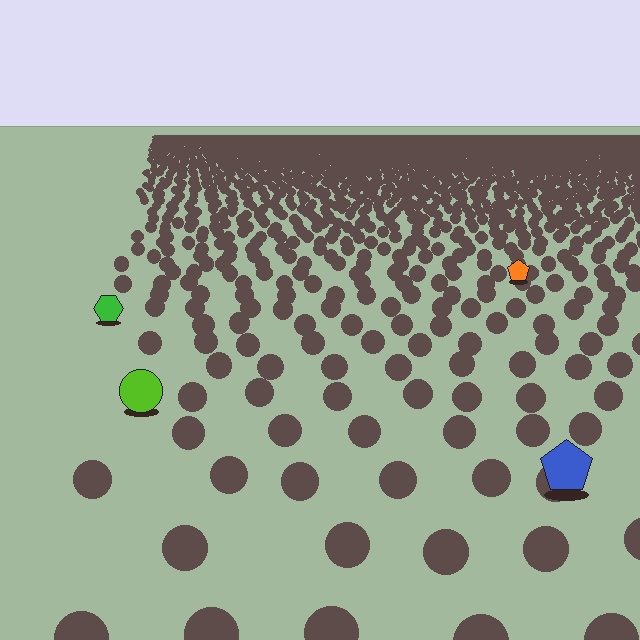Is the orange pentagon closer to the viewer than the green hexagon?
No. The green hexagon is closer — you can tell from the texture gradient: the ground texture is coarser near it.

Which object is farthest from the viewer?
The orange pentagon is farthest from the viewer. It appears smaller and the ground texture around it is denser.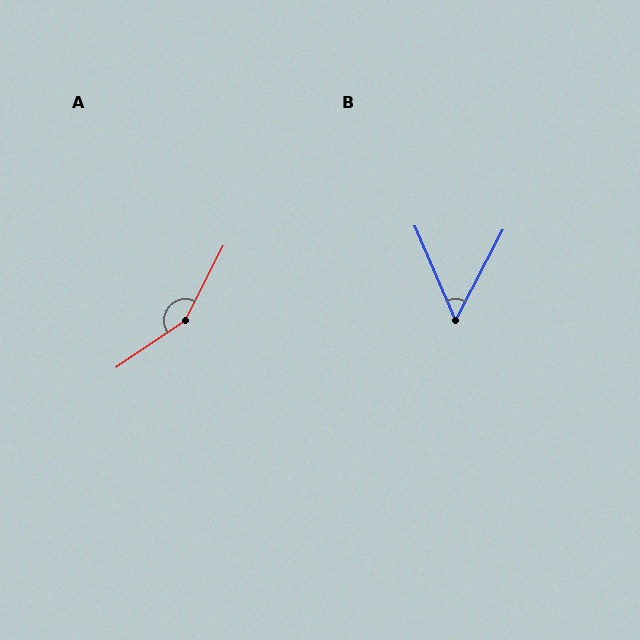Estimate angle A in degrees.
Approximately 152 degrees.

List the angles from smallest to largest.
B (51°), A (152°).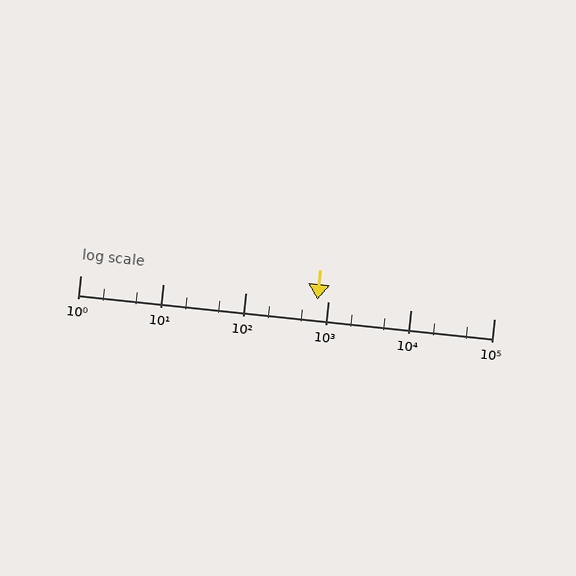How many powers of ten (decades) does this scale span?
The scale spans 5 decades, from 1 to 100000.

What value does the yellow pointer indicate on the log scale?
The pointer indicates approximately 740.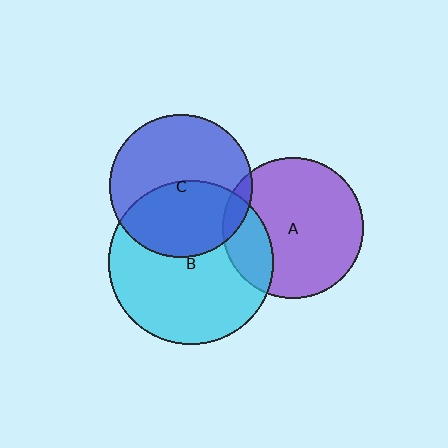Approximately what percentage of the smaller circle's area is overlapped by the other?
Approximately 45%.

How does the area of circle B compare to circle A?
Approximately 1.4 times.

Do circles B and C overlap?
Yes.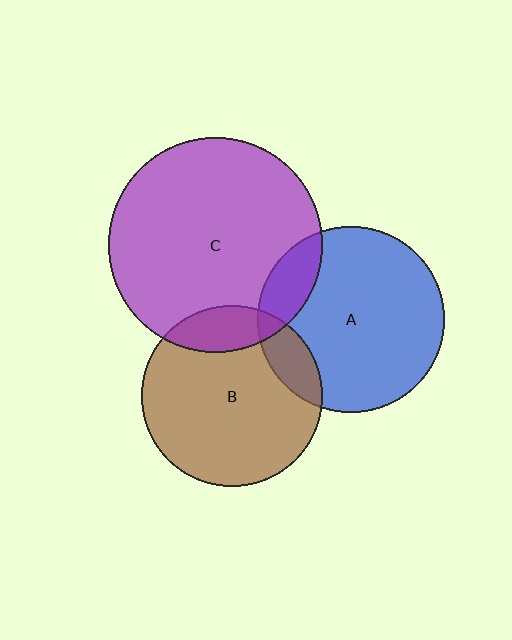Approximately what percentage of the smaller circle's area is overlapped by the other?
Approximately 15%.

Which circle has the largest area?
Circle C (purple).